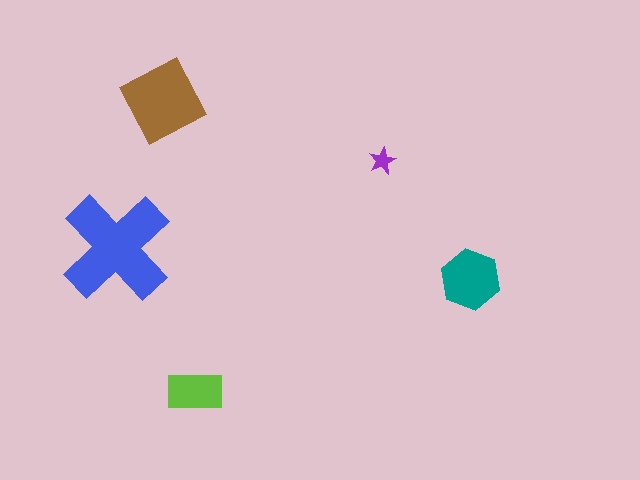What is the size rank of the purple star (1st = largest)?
5th.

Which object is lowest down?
The lime rectangle is bottommost.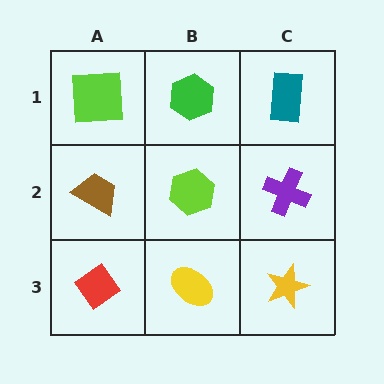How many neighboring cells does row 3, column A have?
2.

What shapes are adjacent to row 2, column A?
A lime square (row 1, column A), a red diamond (row 3, column A), a lime hexagon (row 2, column B).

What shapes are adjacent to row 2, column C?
A teal rectangle (row 1, column C), a yellow star (row 3, column C), a lime hexagon (row 2, column B).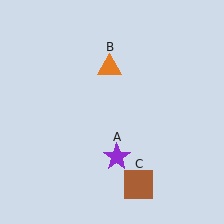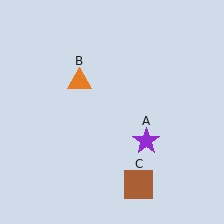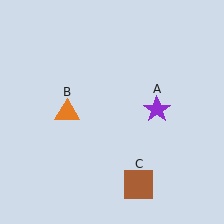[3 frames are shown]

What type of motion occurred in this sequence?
The purple star (object A), orange triangle (object B) rotated counterclockwise around the center of the scene.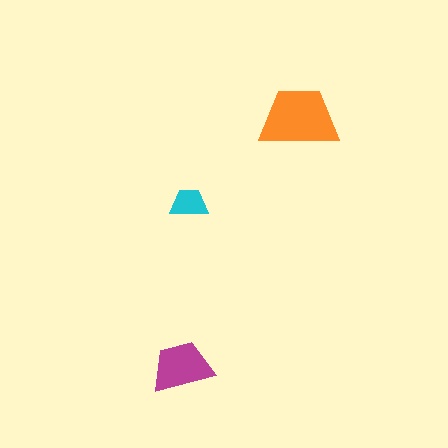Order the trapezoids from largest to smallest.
the orange one, the magenta one, the cyan one.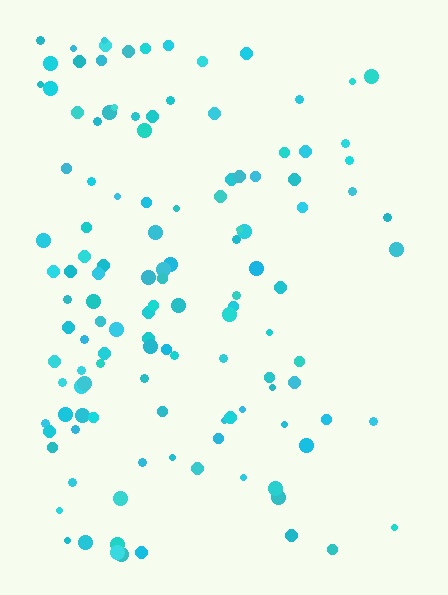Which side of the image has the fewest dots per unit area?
The right.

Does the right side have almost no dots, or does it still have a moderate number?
Still a moderate number, just noticeably fewer than the left.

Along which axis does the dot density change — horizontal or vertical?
Horizontal.